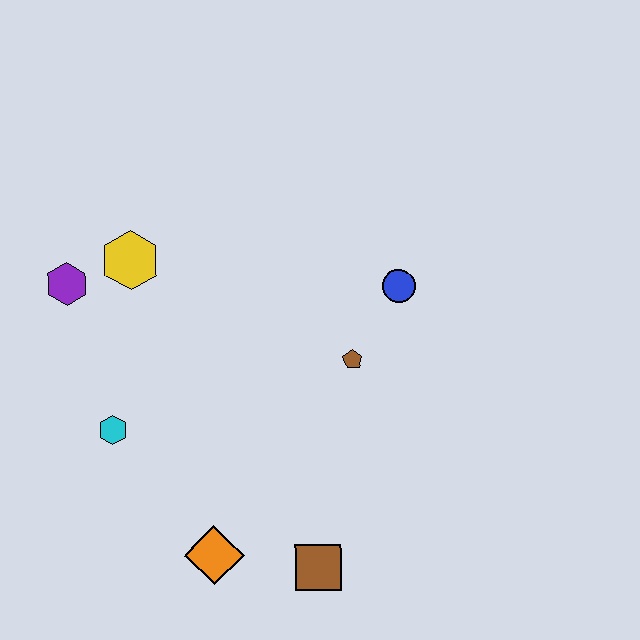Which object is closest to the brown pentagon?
The blue circle is closest to the brown pentagon.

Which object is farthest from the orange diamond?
The blue circle is farthest from the orange diamond.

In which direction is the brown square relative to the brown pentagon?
The brown square is below the brown pentagon.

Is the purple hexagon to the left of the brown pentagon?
Yes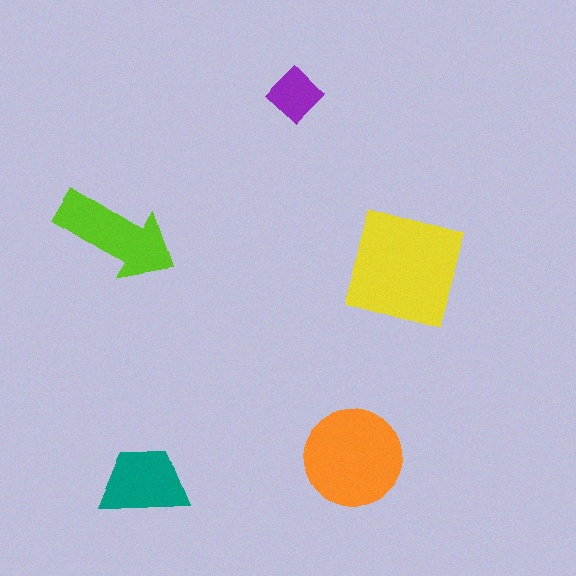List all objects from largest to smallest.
The yellow square, the orange circle, the lime arrow, the teal trapezoid, the purple diamond.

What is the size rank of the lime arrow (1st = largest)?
3rd.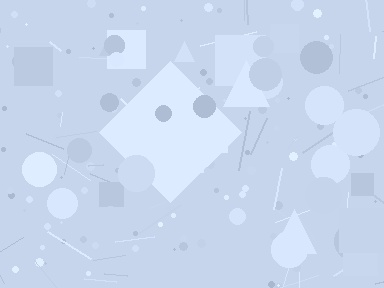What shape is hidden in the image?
A diamond is hidden in the image.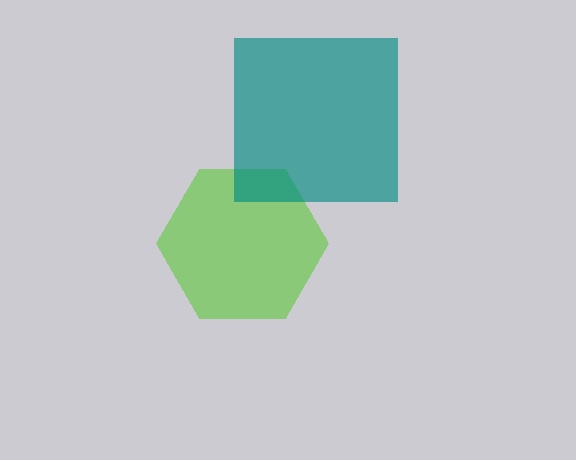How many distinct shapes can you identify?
There are 2 distinct shapes: a lime hexagon, a teal square.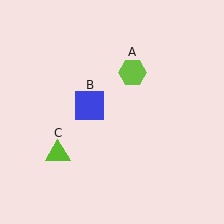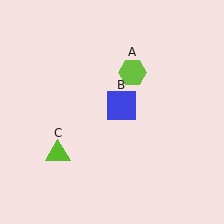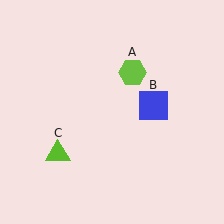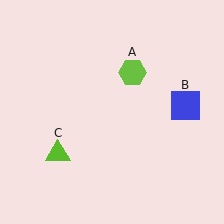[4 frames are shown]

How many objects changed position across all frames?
1 object changed position: blue square (object B).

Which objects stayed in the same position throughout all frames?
Lime hexagon (object A) and lime triangle (object C) remained stationary.